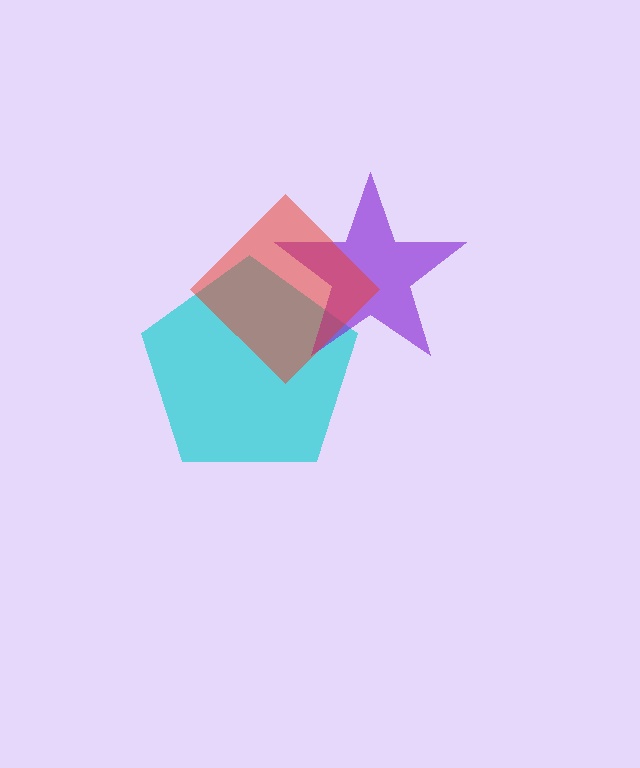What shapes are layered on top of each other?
The layered shapes are: a cyan pentagon, a purple star, a red diamond.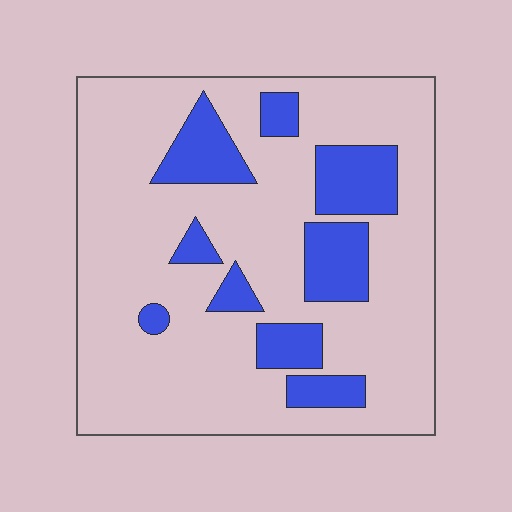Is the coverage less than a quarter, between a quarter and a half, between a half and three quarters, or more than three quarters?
Less than a quarter.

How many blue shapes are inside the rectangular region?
9.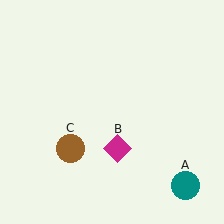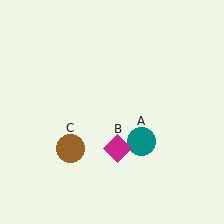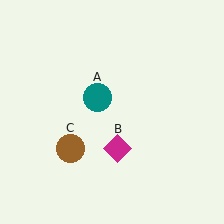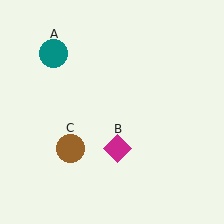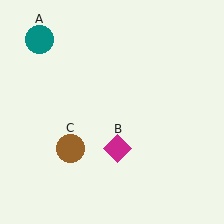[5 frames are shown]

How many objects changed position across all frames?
1 object changed position: teal circle (object A).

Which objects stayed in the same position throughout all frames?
Magenta diamond (object B) and brown circle (object C) remained stationary.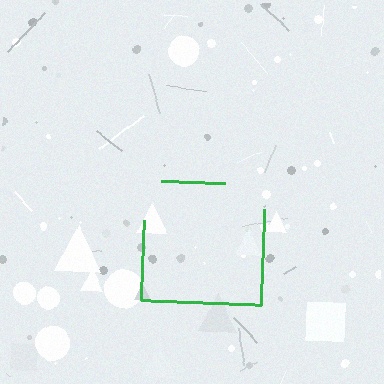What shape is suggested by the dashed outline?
The dashed outline suggests a square.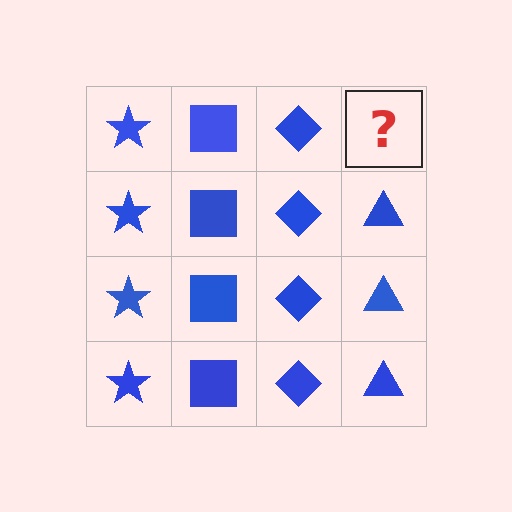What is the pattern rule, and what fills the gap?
The rule is that each column has a consistent shape. The gap should be filled with a blue triangle.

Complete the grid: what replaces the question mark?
The question mark should be replaced with a blue triangle.